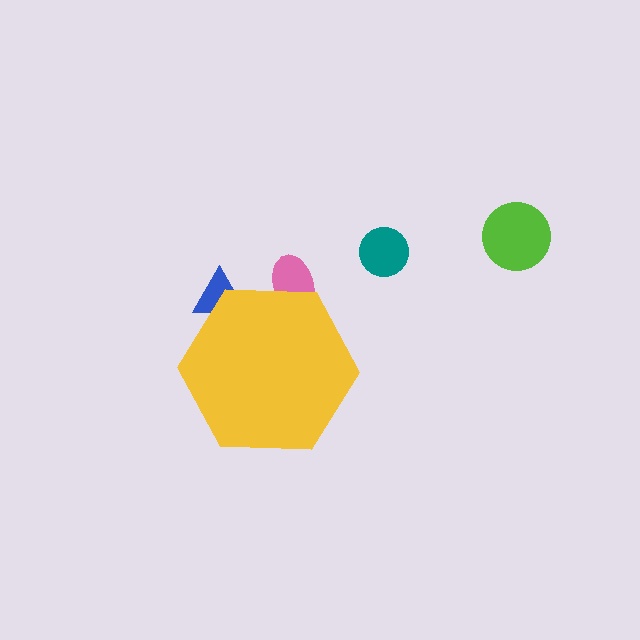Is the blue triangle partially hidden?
Yes, the blue triangle is partially hidden behind the yellow hexagon.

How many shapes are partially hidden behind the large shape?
2 shapes are partially hidden.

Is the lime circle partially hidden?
No, the lime circle is fully visible.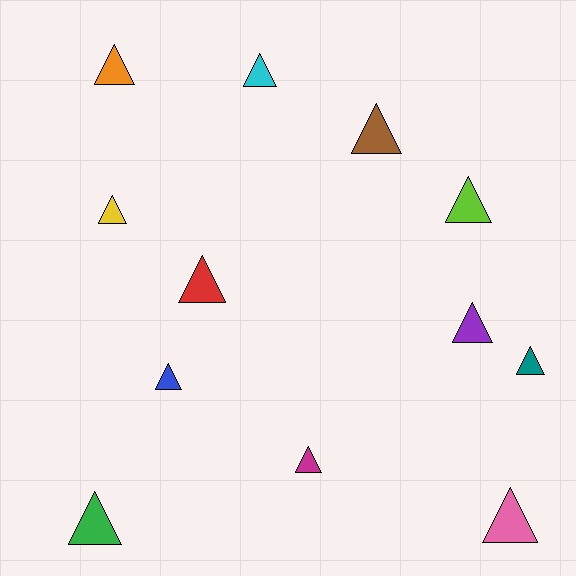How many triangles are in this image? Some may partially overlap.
There are 12 triangles.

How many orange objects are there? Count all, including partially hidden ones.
There is 1 orange object.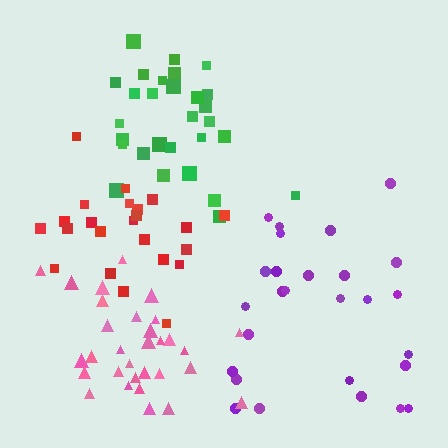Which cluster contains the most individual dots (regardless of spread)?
Pink (31).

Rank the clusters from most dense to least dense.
green, pink, red, purple.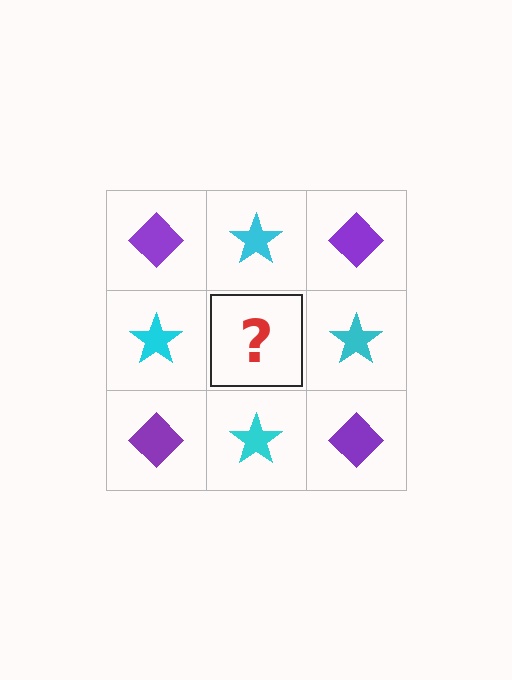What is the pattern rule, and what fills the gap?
The rule is that it alternates purple diamond and cyan star in a checkerboard pattern. The gap should be filled with a purple diamond.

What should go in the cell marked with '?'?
The missing cell should contain a purple diamond.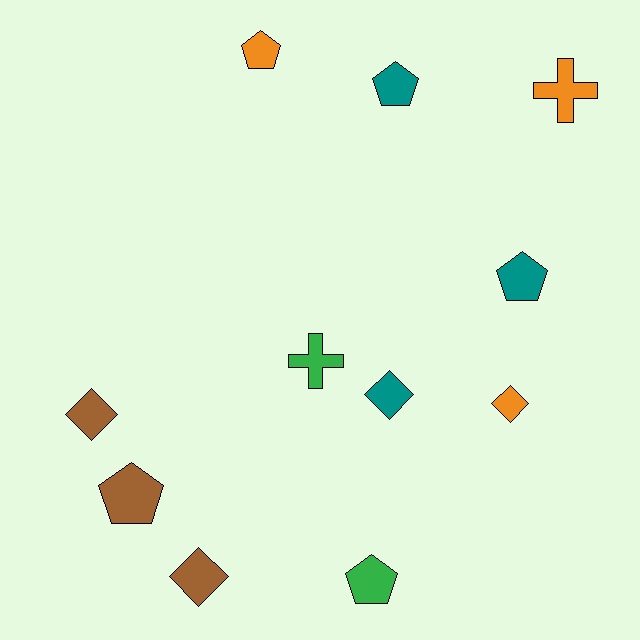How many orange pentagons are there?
There is 1 orange pentagon.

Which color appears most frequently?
Teal, with 3 objects.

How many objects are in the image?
There are 11 objects.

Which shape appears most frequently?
Pentagon, with 5 objects.